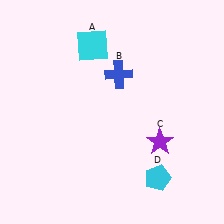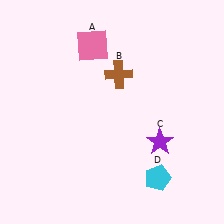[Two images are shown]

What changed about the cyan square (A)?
In Image 1, A is cyan. In Image 2, it changed to pink.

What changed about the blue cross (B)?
In Image 1, B is blue. In Image 2, it changed to brown.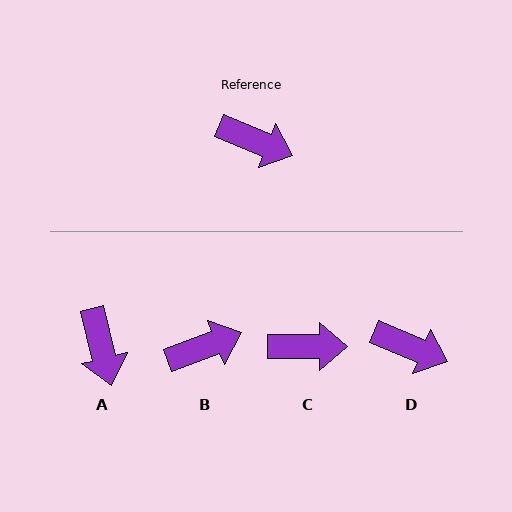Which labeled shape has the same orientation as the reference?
D.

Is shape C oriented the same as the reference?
No, it is off by about 22 degrees.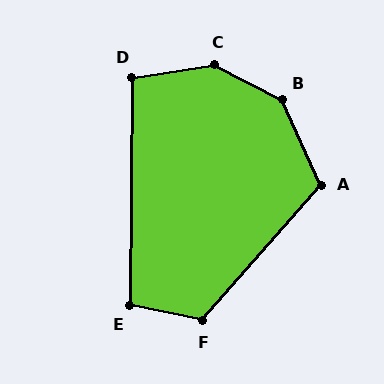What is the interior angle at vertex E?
Approximately 101 degrees (obtuse).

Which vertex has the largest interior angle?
C, at approximately 144 degrees.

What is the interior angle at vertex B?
Approximately 141 degrees (obtuse).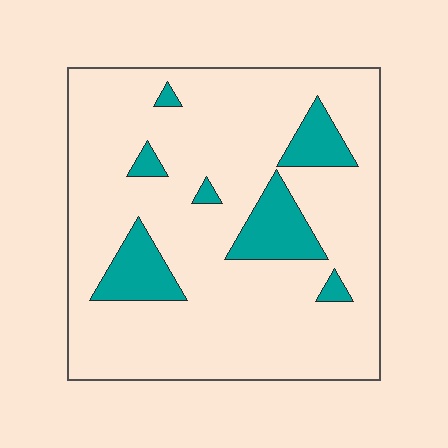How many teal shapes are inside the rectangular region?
7.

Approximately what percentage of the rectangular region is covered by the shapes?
Approximately 15%.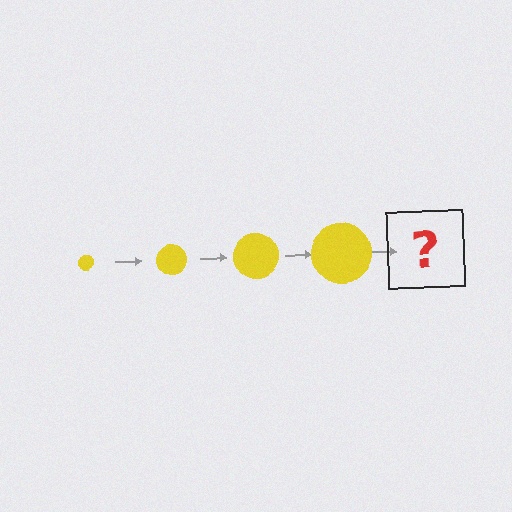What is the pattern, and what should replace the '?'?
The pattern is that the circle gets progressively larger each step. The '?' should be a yellow circle, larger than the previous one.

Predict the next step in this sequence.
The next step is a yellow circle, larger than the previous one.